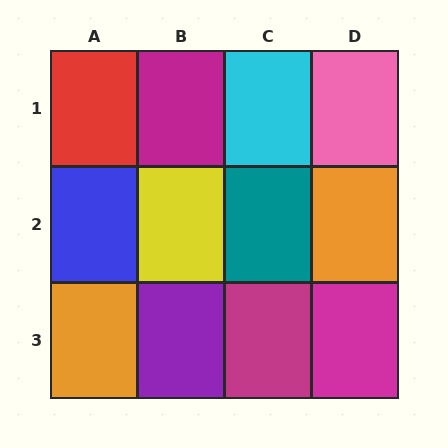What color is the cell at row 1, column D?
Pink.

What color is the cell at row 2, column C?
Teal.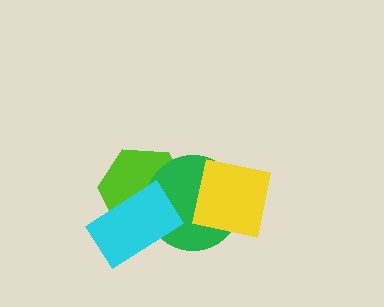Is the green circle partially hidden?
Yes, it is partially covered by another shape.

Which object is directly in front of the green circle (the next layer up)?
The yellow square is directly in front of the green circle.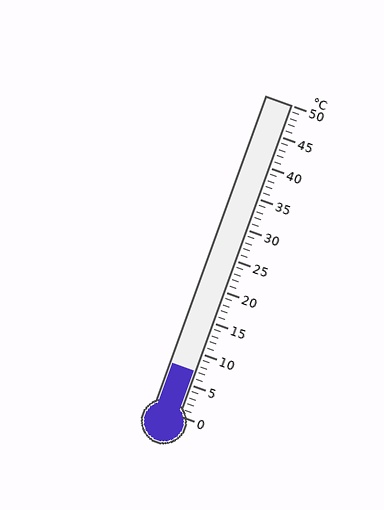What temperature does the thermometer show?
The thermometer shows approximately 7°C.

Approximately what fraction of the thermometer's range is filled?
The thermometer is filled to approximately 15% of its range.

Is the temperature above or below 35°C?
The temperature is below 35°C.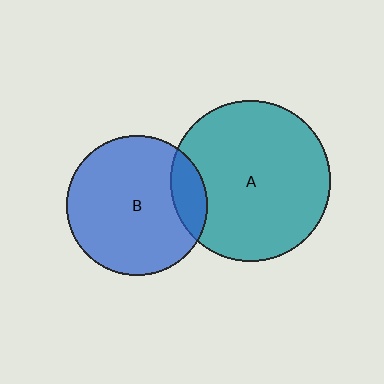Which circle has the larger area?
Circle A (teal).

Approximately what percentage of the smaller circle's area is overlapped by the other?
Approximately 15%.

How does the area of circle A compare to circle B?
Approximately 1.3 times.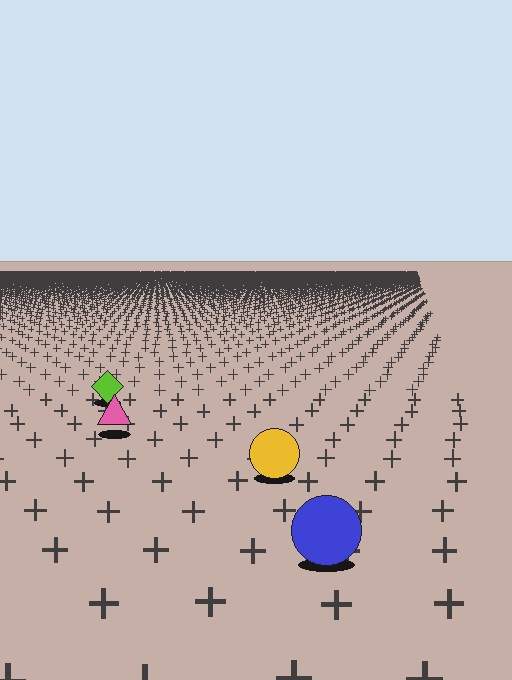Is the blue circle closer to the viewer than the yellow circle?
Yes. The blue circle is closer — you can tell from the texture gradient: the ground texture is coarser near it.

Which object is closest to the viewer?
The blue circle is closest. The texture marks near it are larger and more spread out.